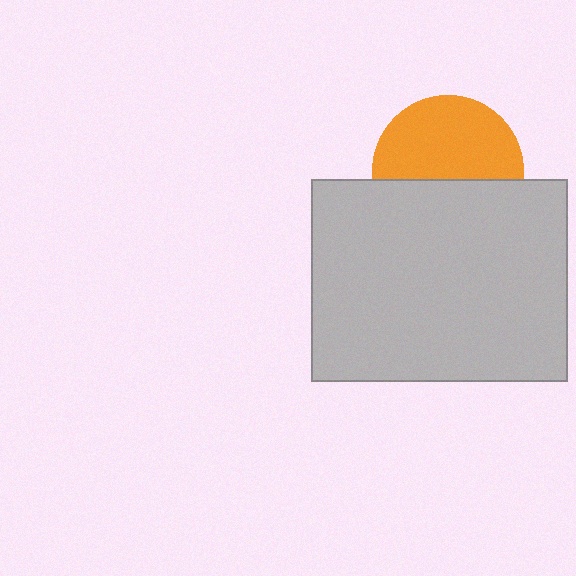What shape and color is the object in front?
The object in front is a light gray rectangle.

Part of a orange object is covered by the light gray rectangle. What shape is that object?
It is a circle.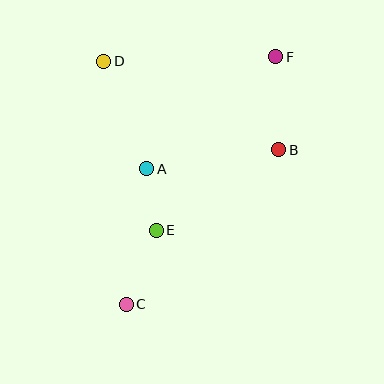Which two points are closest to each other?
Points A and E are closest to each other.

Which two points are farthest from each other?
Points C and F are farthest from each other.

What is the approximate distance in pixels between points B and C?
The distance between B and C is approximately 217 pixels.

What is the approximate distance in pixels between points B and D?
The distance between B and D is approximately 196 pixels.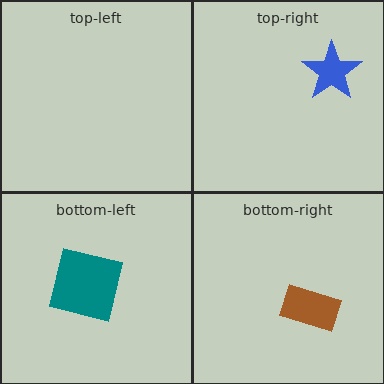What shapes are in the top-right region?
The blue star.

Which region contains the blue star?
The top-right region.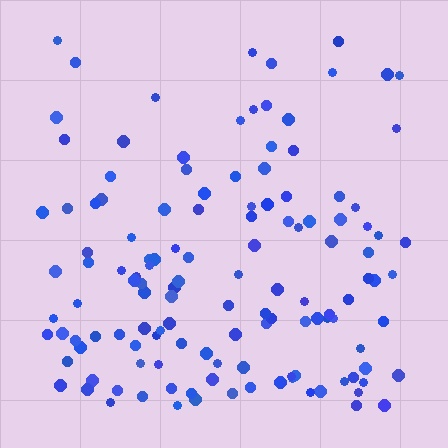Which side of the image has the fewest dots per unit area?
The top.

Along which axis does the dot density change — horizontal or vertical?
Vertical.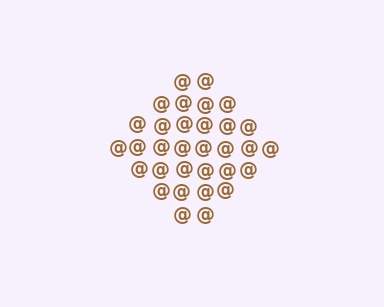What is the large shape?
The large shape is a diamond.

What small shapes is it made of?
It is made of small at signs.